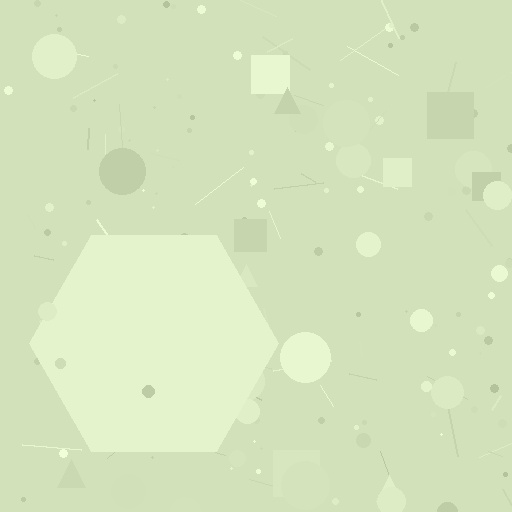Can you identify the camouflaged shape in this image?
The camouflaged shape is a hexagon.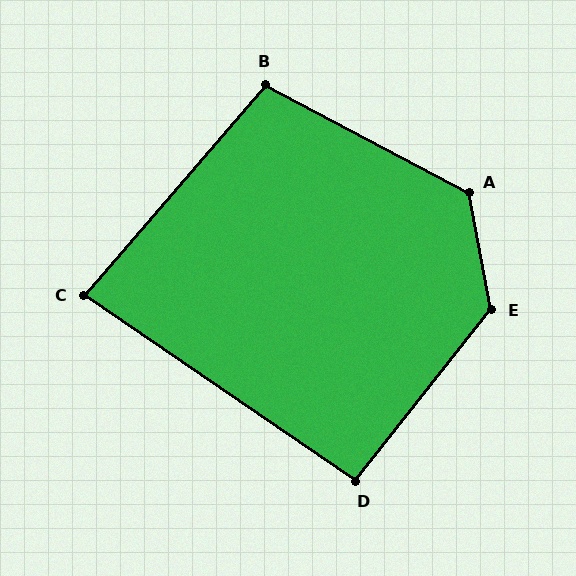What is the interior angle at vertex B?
Approximately 103 degrees (obtuse).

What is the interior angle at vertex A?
Approximately 129 degrees (obtuse).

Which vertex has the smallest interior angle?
C, at approximately 83 degrees.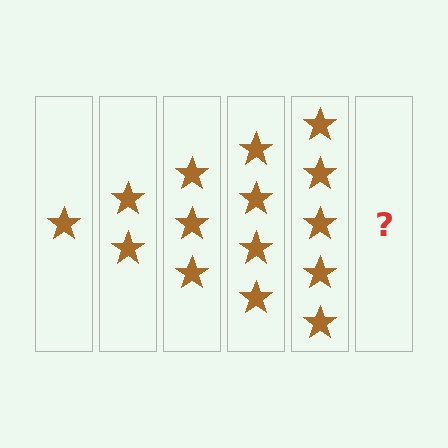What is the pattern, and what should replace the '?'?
The pattern is that each step adds one more star. The '?' should be 6 stars.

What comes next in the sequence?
The next element should be 6 stars.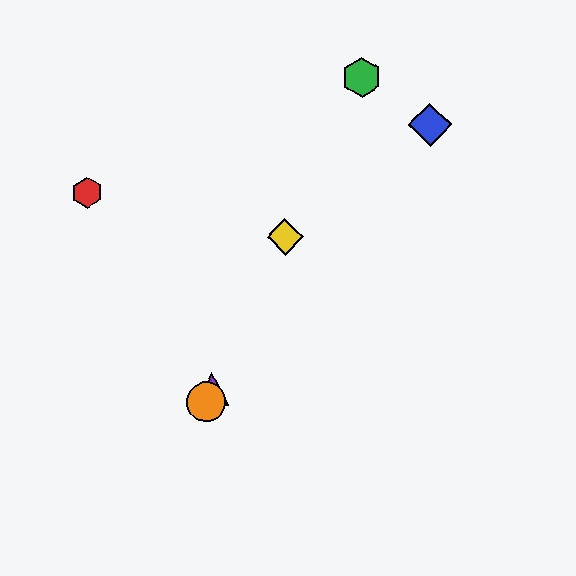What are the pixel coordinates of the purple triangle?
The purple triangle is at (212, 389).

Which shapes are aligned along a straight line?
The green hexagon, the yellow diamond, the purple triangle, the orange circle are aligned along a straight line.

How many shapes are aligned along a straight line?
4 shapes (the green hexagon, the yellow diamond, the purple triangle, the orange circle) are aligned along a straight line.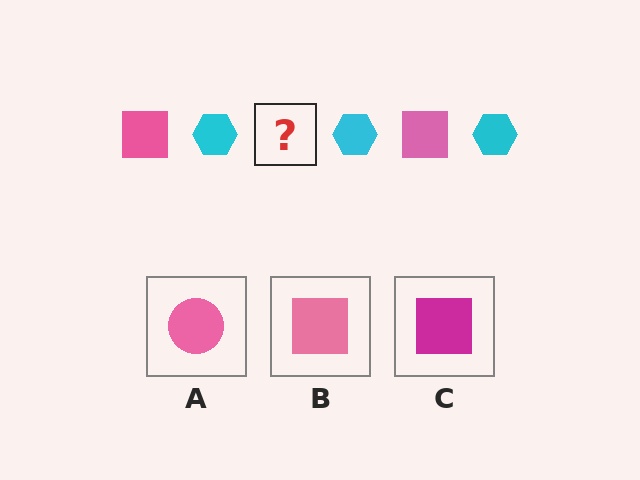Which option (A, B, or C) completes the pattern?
B.